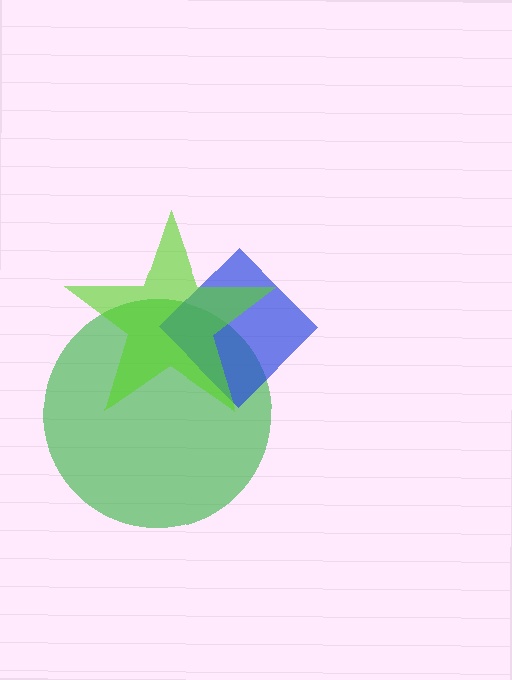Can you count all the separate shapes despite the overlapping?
Yes, there are 3 separate shapes.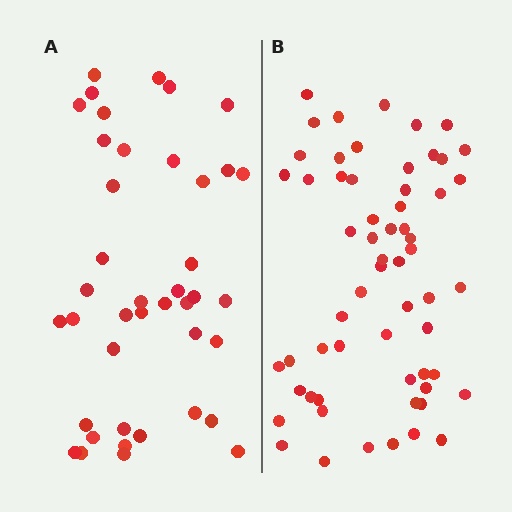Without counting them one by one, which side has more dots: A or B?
Region B (the right region) has more dots.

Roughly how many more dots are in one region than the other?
Region B has approximately 20 more dots than region A.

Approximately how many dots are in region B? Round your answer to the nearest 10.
About 60 dots.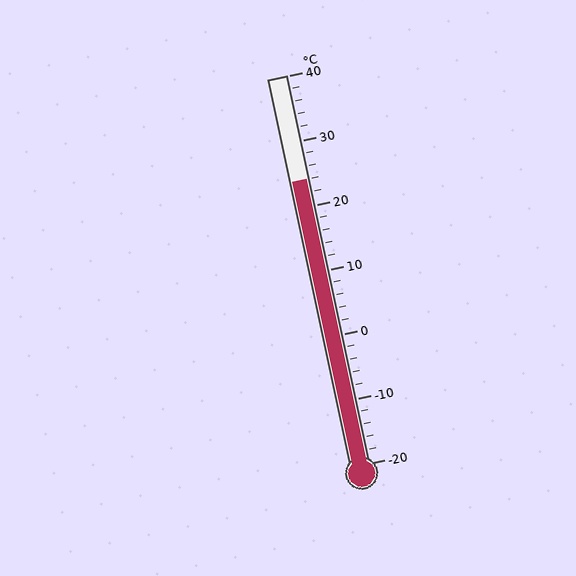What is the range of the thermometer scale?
The thermometer scale ranges from -20°C to 40°C.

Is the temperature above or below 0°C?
The temperature is above 0°C.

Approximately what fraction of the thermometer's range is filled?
The thermometer is filled to approximately 75% of its range.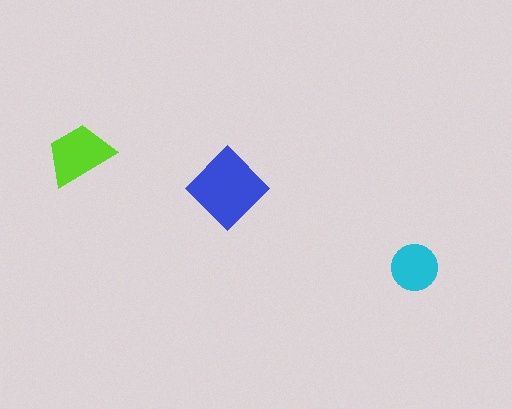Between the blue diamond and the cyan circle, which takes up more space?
The blue diamond.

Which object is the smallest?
The cyan circle.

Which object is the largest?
The blue diamond.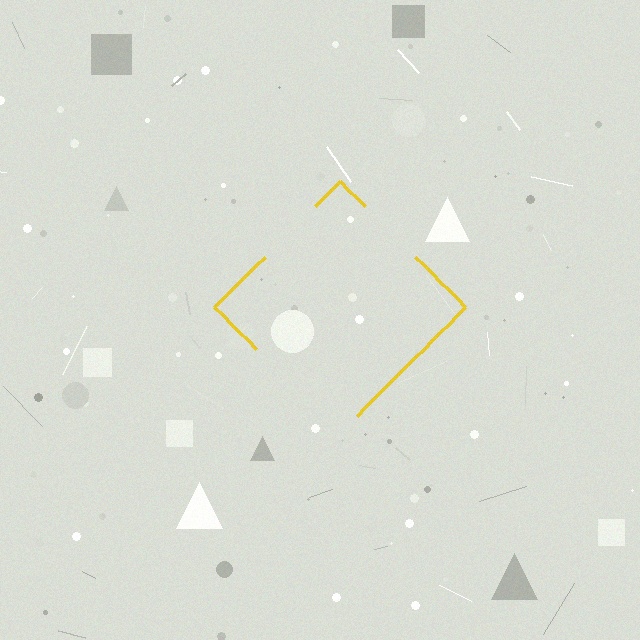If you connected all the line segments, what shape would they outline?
They would outline a diamond.